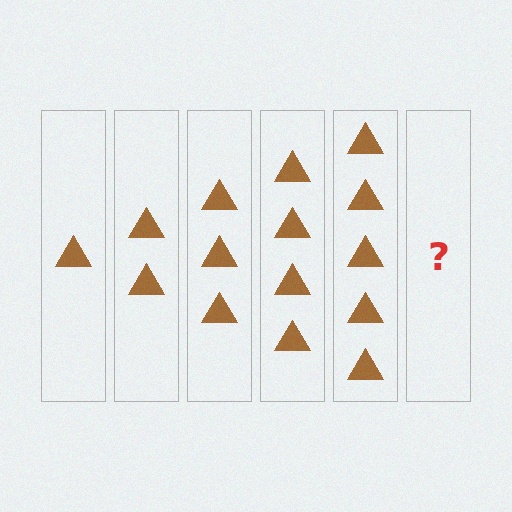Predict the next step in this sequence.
The next step is 6 triangles.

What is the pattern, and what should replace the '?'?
The pattern is that each step adds one more triangle. The '?' should be 6 triangles.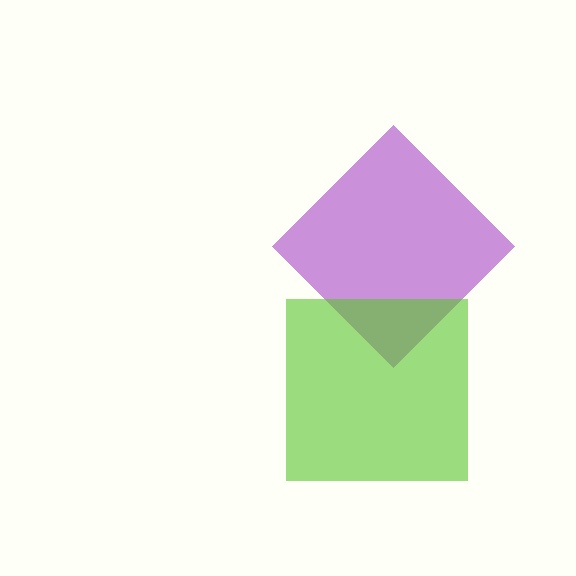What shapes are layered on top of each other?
The layered shapes are: a purple diamond, a lime square.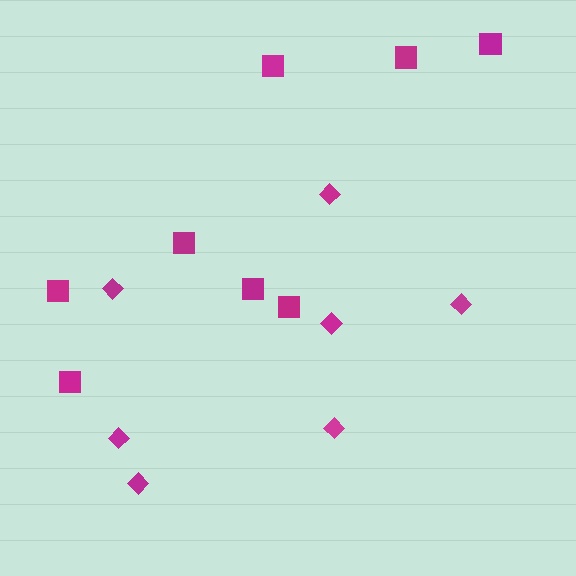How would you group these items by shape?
There are 2 groups: one group of diamonds (7) and one group of squares (8).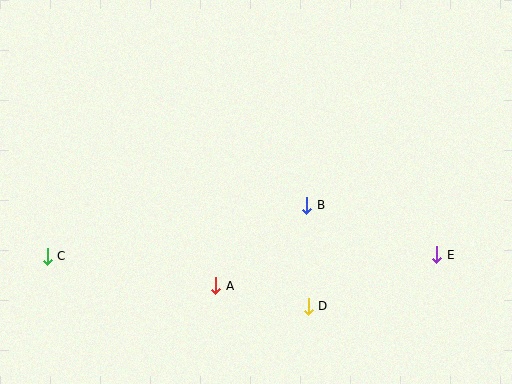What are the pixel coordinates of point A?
Point A is at (216, 286).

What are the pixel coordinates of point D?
Point D is at (308, 306).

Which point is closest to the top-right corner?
Point E is closest to the top-right corner.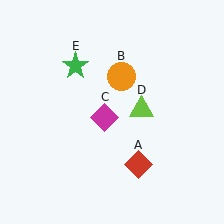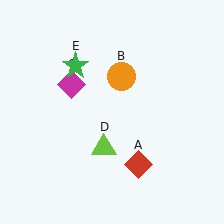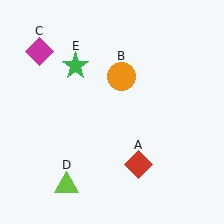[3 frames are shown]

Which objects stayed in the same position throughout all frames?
Red diamond (object A) and orange circle (object B) and green star (object E) remained stationary.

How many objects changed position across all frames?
2 objects changed position: magenta diamond (object C), lime triangle (object D).